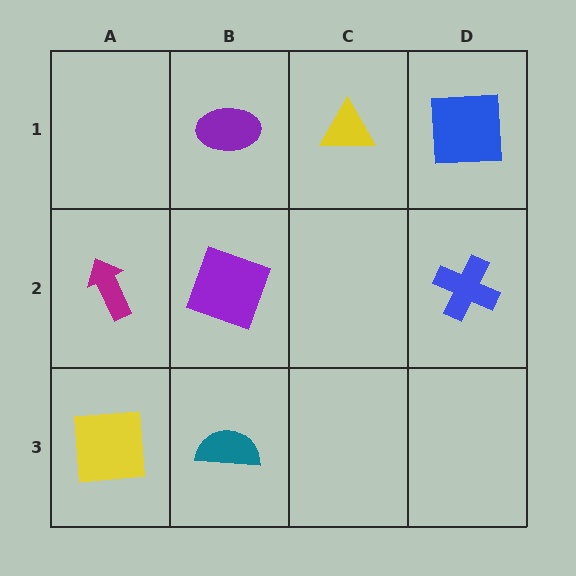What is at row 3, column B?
A teal semicircle.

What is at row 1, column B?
A purple ellipse.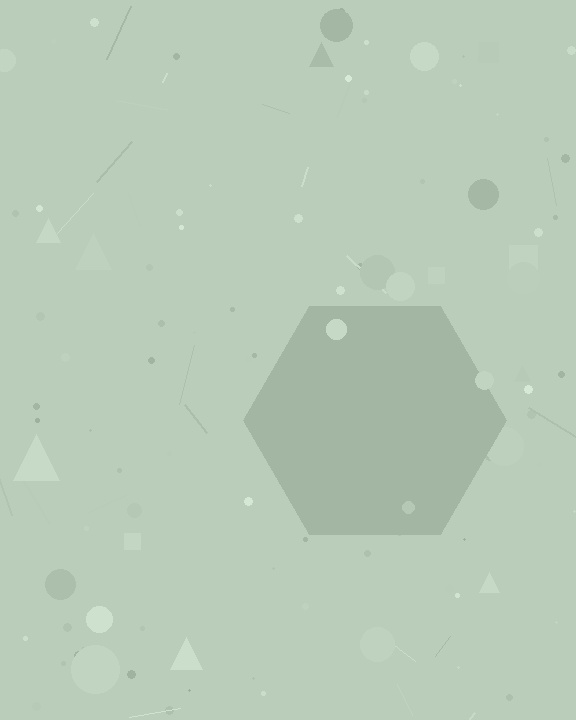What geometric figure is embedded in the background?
A hexagon is embedded in the background.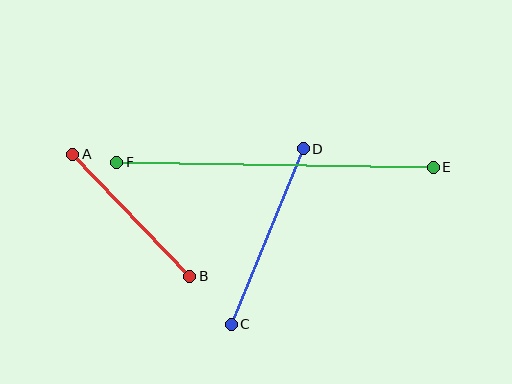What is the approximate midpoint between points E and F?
The midpoint is at approximately (275, 165) pixels.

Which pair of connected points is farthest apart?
Points E and F are farthest apart.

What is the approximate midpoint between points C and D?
The midpoint is at approximately (267, 236) pixels.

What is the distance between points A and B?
The distance is approximately 169 pixels.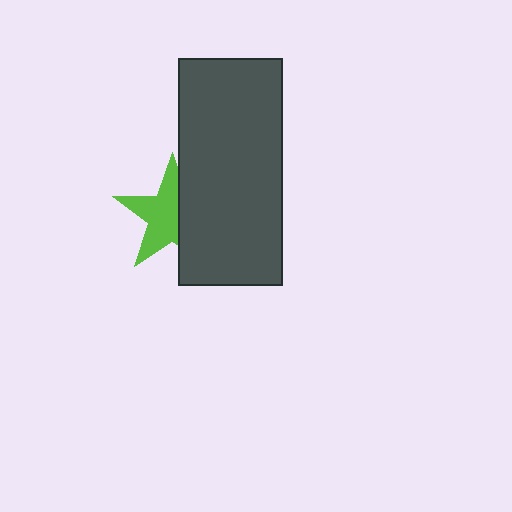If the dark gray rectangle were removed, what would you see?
You would see the complete lime star.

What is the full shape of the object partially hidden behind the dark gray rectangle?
The partially hidden object is a lime star.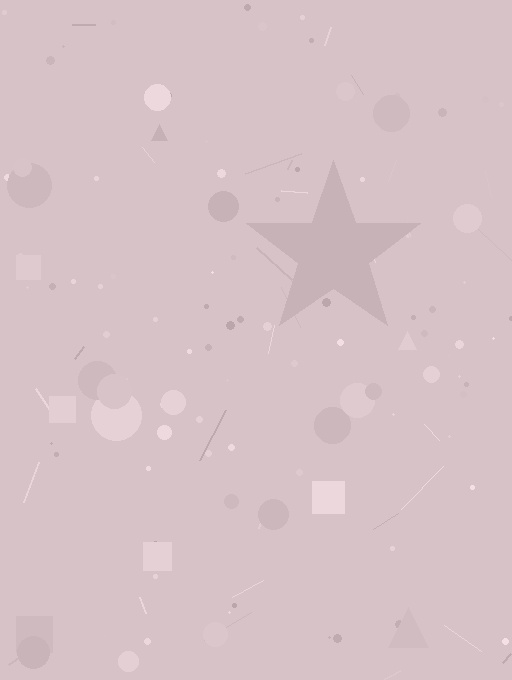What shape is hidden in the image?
A star is hidden in the image.